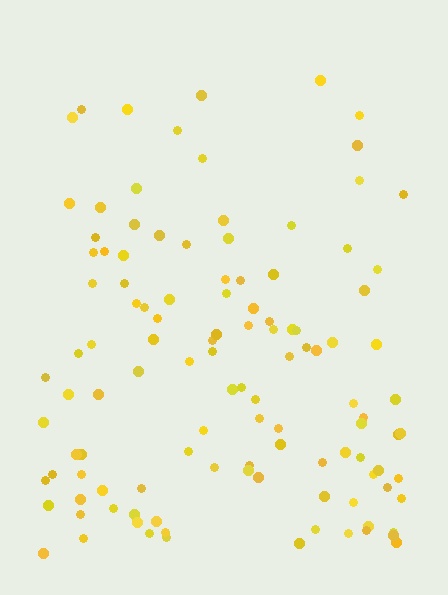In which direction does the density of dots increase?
From top to bottom, with the bottom side densest.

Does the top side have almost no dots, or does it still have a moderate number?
Still a moderate number, just noticeably fewer than the bottom.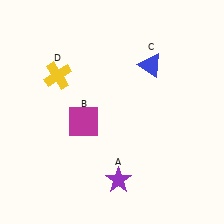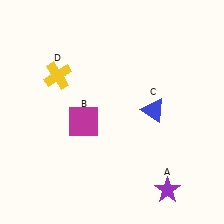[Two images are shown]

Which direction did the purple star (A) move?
The purple star (A) moved right.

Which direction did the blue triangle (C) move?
The blue triangle (C) moved down.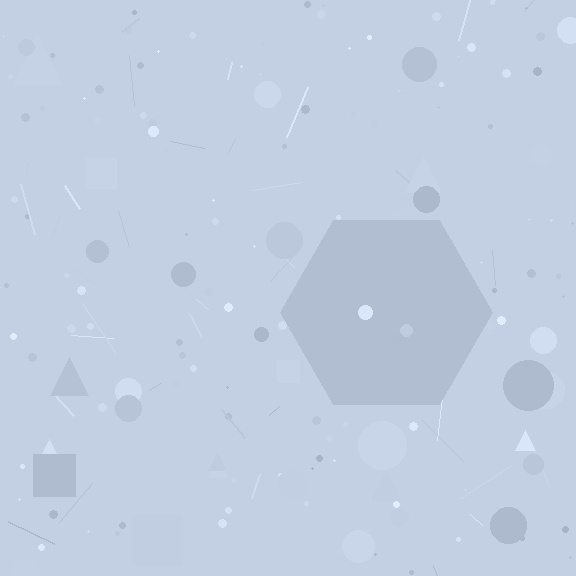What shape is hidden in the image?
A hexagon is hidden in the image.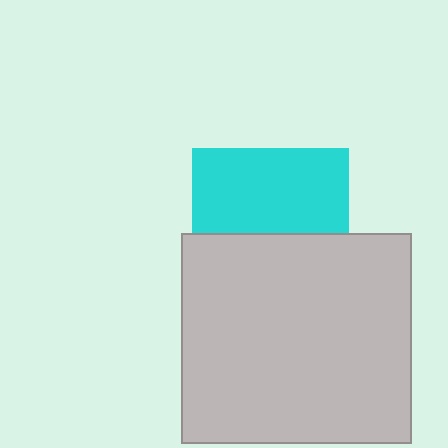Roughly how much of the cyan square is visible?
About half of it is visible (roughly 54%).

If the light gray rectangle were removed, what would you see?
You would see the complete cyan square.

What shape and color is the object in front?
The object in front is a light gray rectangle.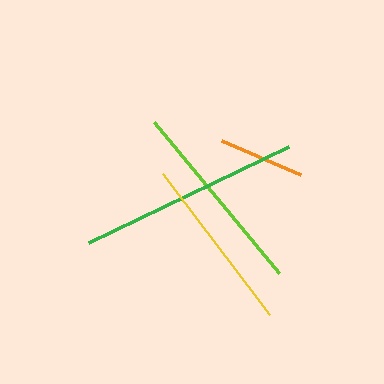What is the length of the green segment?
The green segment is approximately 222 pixels long.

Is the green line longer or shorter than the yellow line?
The green line is longer than the yellow line.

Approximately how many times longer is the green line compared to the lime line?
The green line is approximately 1.1 times the length of the lime line.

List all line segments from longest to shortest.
From longest to shortest: green, lime, yellow, orange.